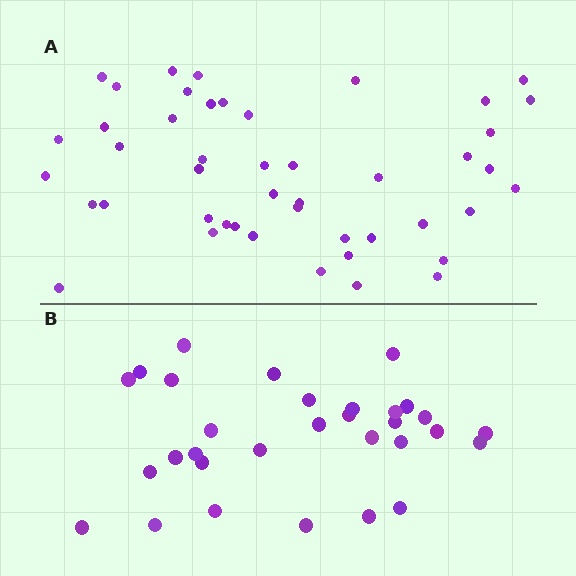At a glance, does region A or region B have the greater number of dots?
Region A (the top region) has more dots.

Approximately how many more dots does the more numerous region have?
Region A has approximately 15 more dots than region B.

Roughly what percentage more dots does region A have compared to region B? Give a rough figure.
About 50% more.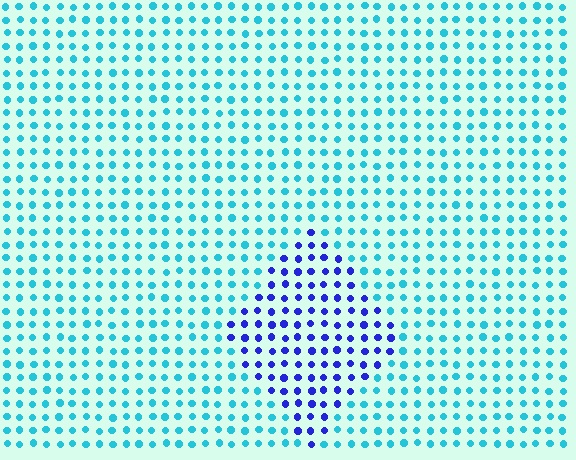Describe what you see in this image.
The image is filled with small cyan elements in a uniform arrangement. A diamond-shaped region is visible where the elements are tinted to a slightly different hue, forming a subtle color boundary.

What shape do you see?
I see a diamond.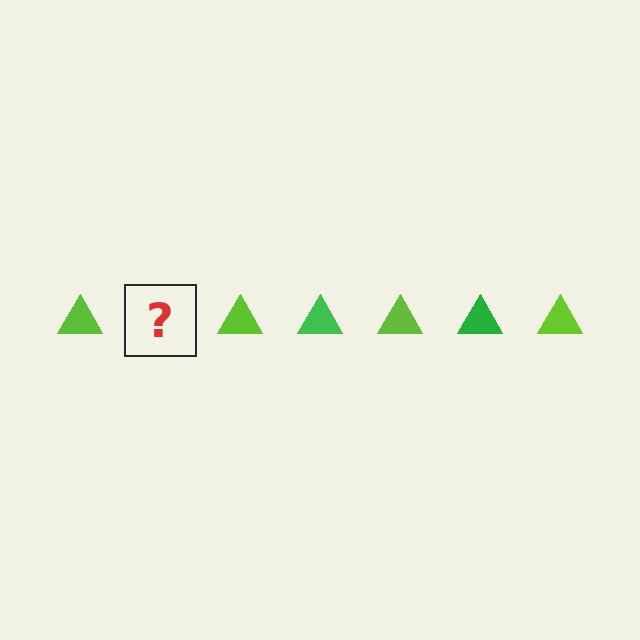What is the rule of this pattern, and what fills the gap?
The rule is that the pattern cycles through lime, green triangles. The gap should be filled with a green triangle.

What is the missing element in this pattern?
The missing element is a green triangle.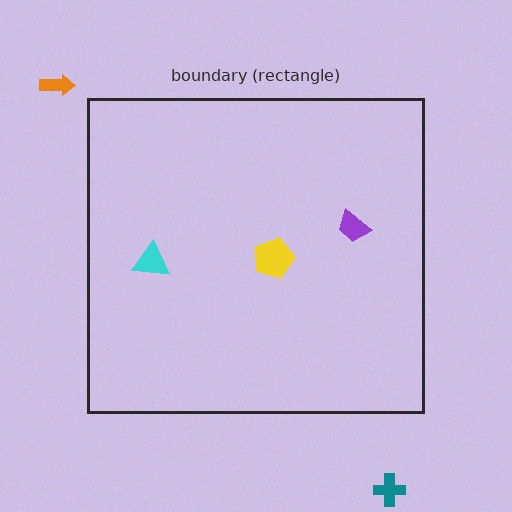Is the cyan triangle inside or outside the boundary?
Inside.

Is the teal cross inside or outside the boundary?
Outside.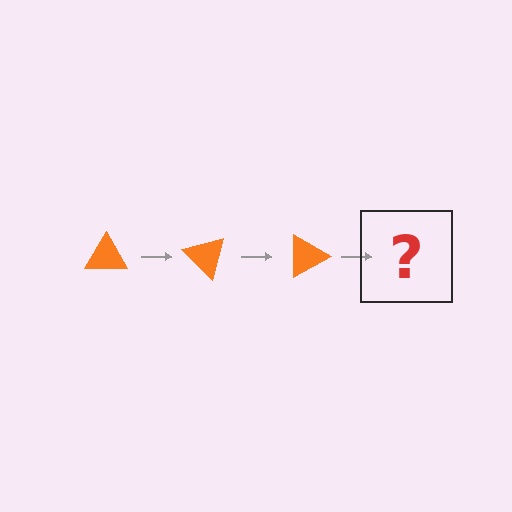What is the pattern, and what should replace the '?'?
The pattern is that the triangle rotates 45 degrees each step. The '?' should be an orange triangle rotated 135 degrees.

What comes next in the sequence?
The next element should be an orange triangle rotated 135 degrees.